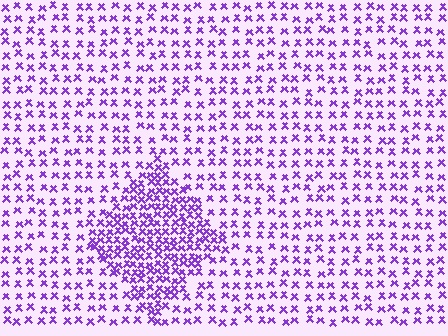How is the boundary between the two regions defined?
The boundary is defined by a change in element density (approximately 2.2x ratio). All elements are the same color, size, and shape.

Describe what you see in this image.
The image contains small purple elements arranged at two different densities. A diamond-shaped region is visible where the elements are more densely packed than the surrounding area.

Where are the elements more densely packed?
The elements are more densely packed inside the diamond boundary.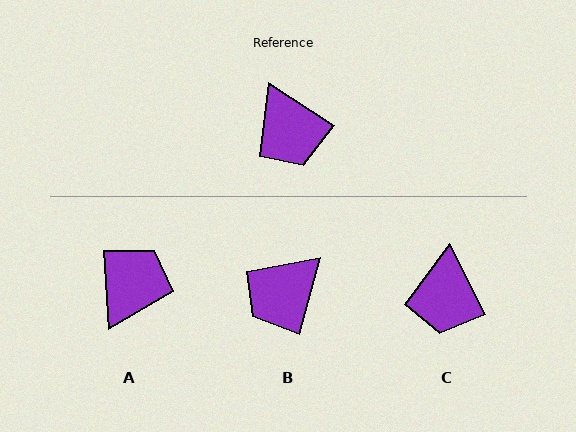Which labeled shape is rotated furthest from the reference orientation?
A, about 127 degrees away.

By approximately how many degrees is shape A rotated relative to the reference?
Approximately 127 degrees counter-clockwise.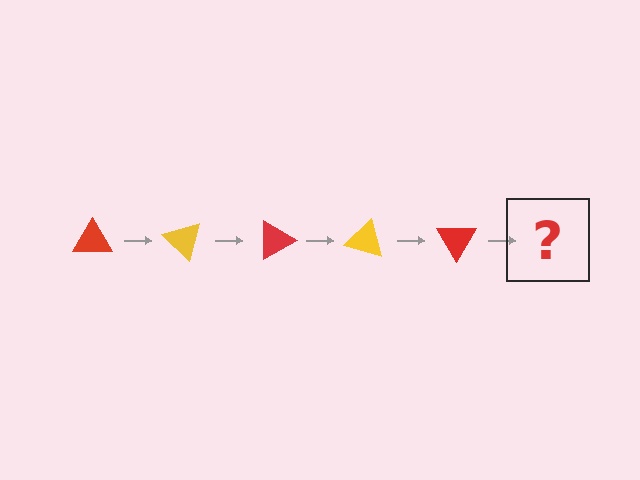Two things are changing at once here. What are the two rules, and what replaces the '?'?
The two rules are that it rotates 45 degrees each step and the color cycles through red and yellow. The '?' should be a yellow triangle, rotated 225 degrees from the start.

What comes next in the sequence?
The next element should be a yellow triangle, rotated 225 degrees from the start.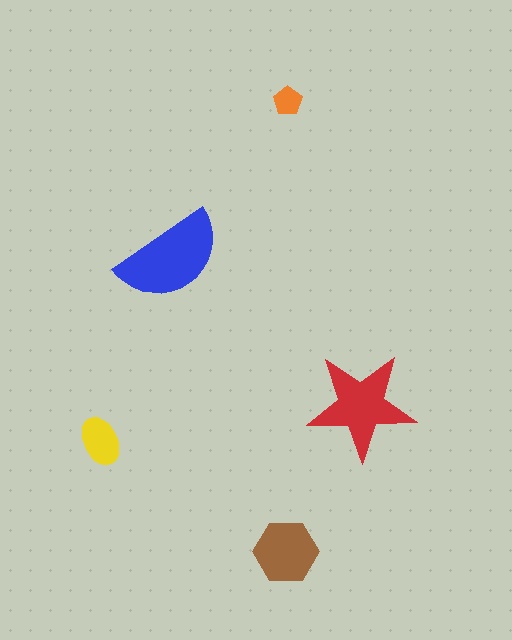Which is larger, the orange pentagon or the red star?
The red star.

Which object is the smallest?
The orange pentagon.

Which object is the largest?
The blue semicircle.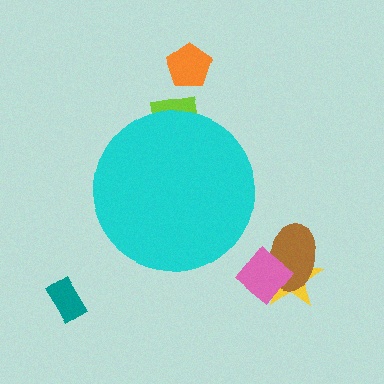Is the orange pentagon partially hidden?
No, the orange pentagon is fully visible.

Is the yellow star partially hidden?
No, the yellow star is fully visible.